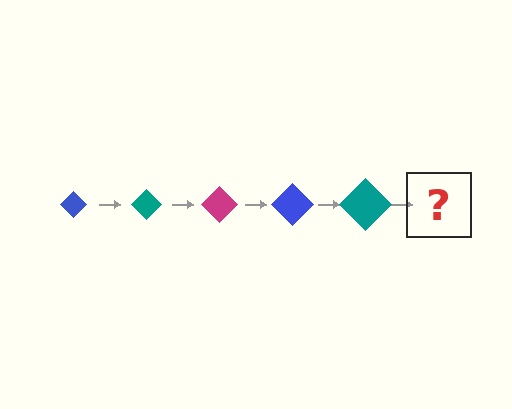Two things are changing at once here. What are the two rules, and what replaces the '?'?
The two rules are that the diamond grows larger each step and the color cycles through blue, teal, and magenta. The '?' should be a magenta diamond, larger than the previous one.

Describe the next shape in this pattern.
It should be a magenta diamond, larger than the previous one.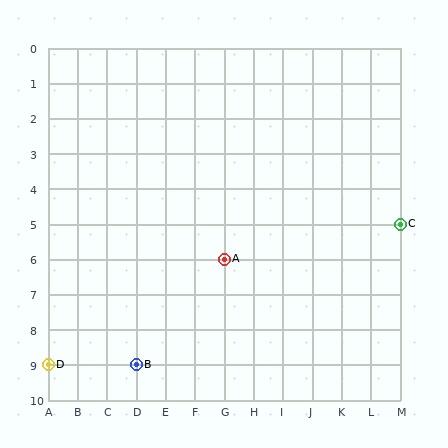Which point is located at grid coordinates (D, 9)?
Point B is at (D, 9).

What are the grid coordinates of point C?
Point C is at grid coordinates (M, 5).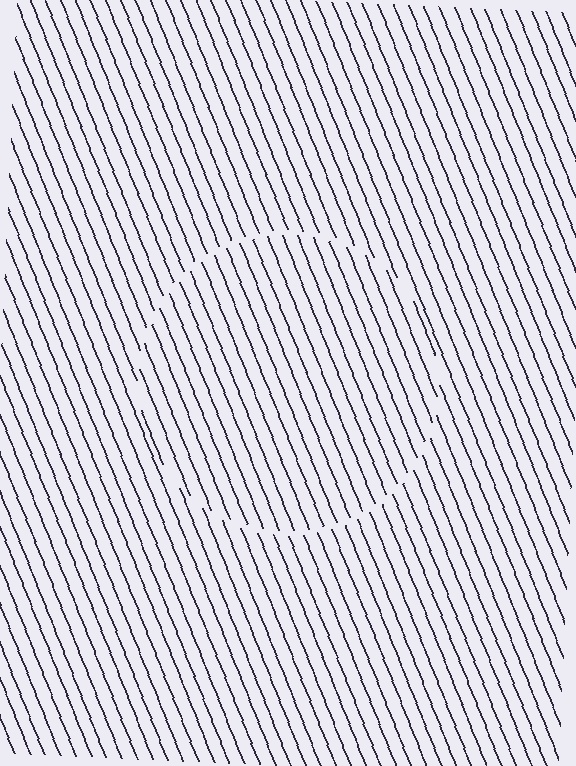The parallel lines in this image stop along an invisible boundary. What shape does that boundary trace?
An illusory circle. The interior of the shape contains the same grating, shifted by half a period — the contour is defined by the phase discontinuity where line-ends from the inner and outer gratings abut.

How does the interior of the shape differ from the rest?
The interior of the shape contains the same grating, shifted by half a period — the contour is defined by the phase discontinuity where line-ends from the inner and outer gratings abut.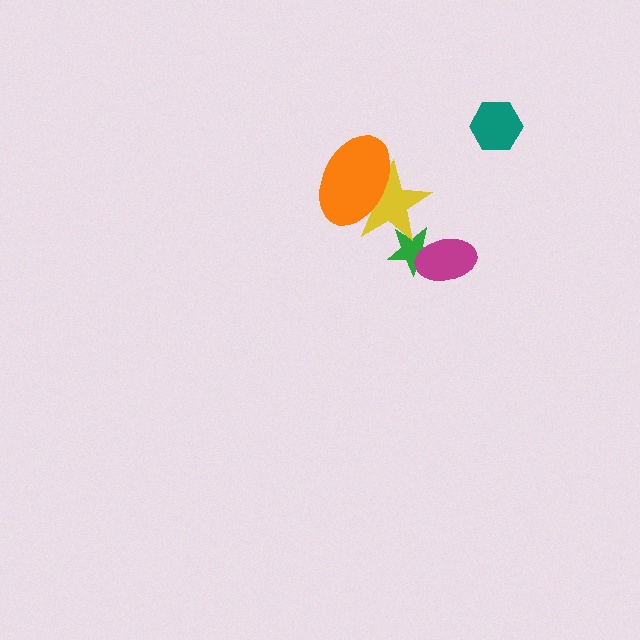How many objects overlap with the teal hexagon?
0 objects overlap with the teal hexagon.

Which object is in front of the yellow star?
The orange ellipse is in front of the yellow star.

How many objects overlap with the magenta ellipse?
1 object overlaps with the magenta ellipse.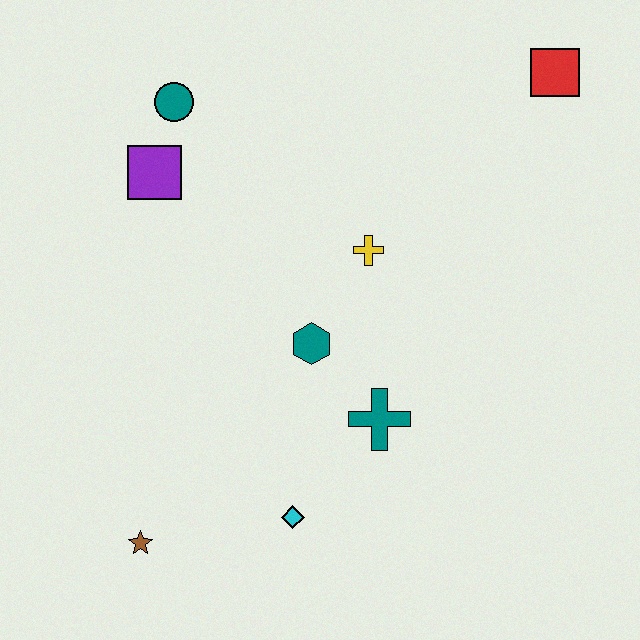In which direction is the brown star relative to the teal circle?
The brown star is below the teal circle.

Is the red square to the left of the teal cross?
No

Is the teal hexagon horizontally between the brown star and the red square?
Yes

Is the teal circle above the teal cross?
Yes